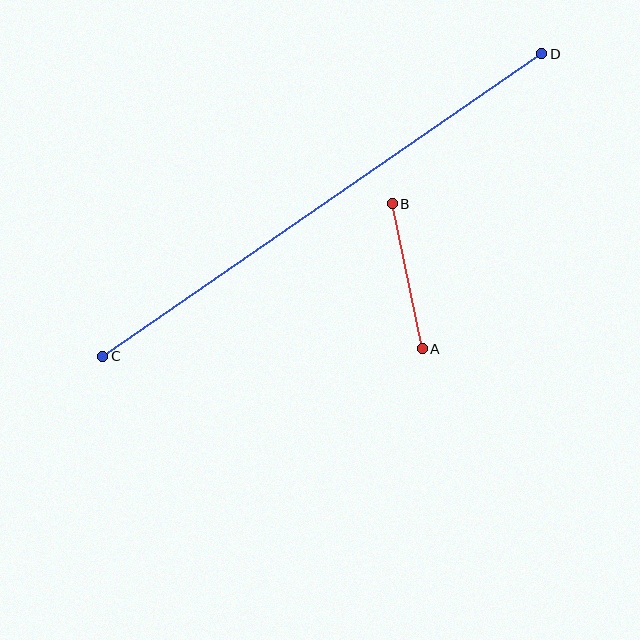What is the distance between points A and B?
The distance is approximately 148 pixels.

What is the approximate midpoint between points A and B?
The midpoint is at approximately (407, 276) pixels.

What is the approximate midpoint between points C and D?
The midpoint is at approximately (322, 205) pixels.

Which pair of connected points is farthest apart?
Points C and D are farthest apart.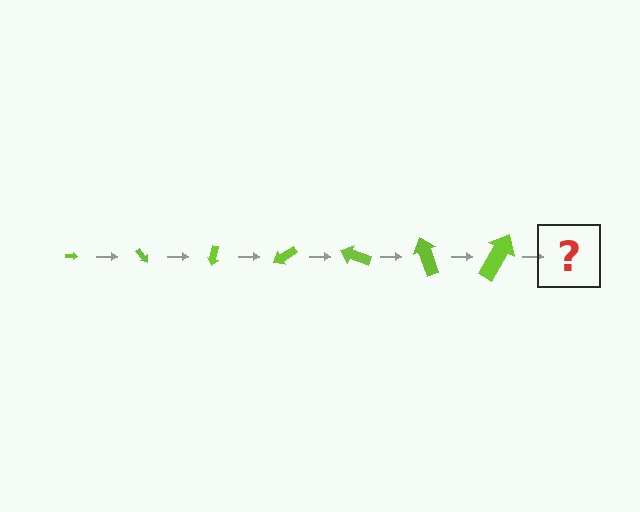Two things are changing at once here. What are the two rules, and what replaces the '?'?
The two rules are that the arrow grows larger each step and it rotates 50 degrees each step. The '?' should be an arrow, larger than the previous one and rotated 350 degrees from the start.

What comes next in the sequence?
The next element should be an arrow, larger than the previous one and rotated 350 degrees from the start.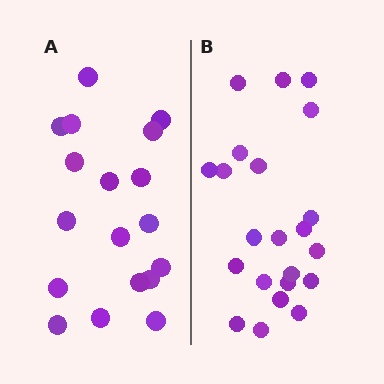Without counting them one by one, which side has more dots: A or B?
Region B (the right region) has more dots.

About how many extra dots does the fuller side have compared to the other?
Region B has about 4 more dots than region A.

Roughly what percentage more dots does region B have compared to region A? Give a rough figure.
About 20% more.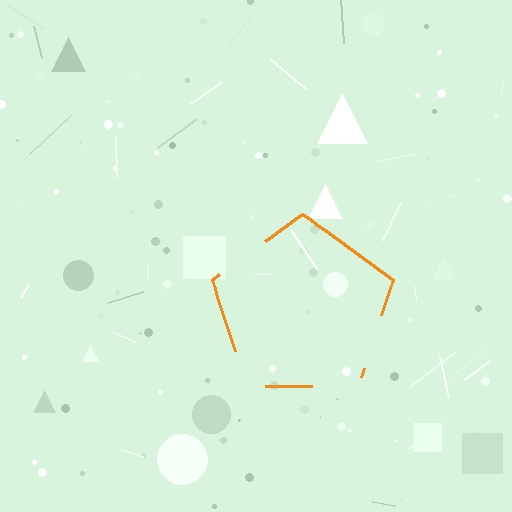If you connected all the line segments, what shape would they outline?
They would outline a pentagon.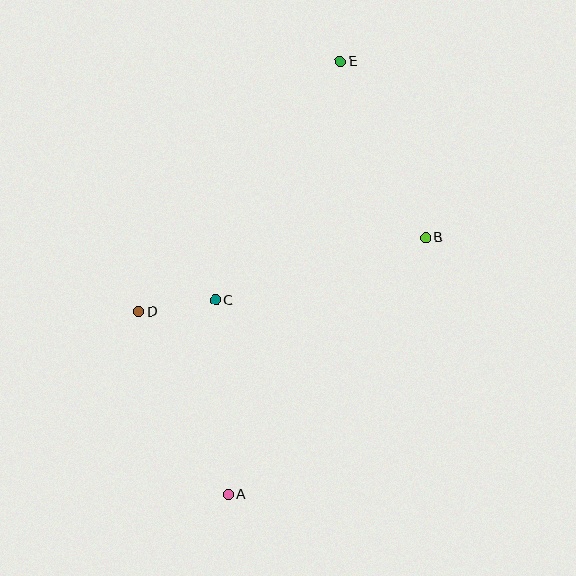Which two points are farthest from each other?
Points A and E are farthest from each other.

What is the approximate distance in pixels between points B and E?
The distance between B and E is approximately 196 pixels.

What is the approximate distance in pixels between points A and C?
The distance between A and C is approximately 195 pixels.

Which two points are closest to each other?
Points C and D are closest to each other.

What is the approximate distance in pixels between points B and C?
The distance between B and C is approximately 219 pixels.